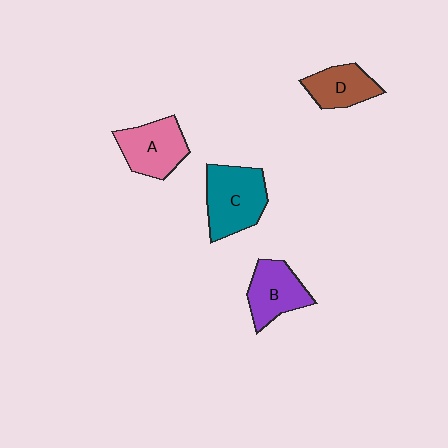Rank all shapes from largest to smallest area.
From largest to smallest: C (teal), A (pink), B (purple), D (brown).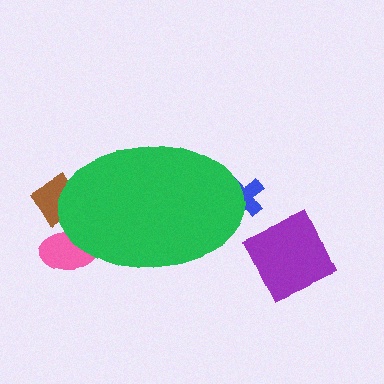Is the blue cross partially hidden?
Yes, the blue cross is partially hidden behind the green ellipse.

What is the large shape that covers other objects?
A green ellipse.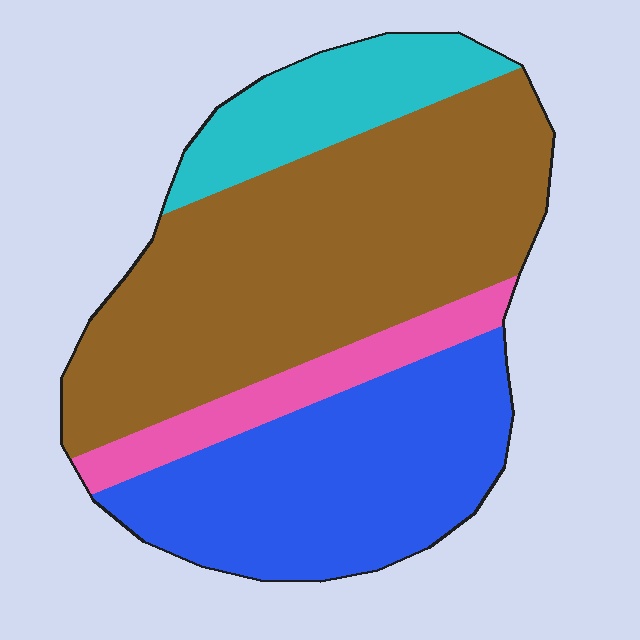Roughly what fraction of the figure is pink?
Pink covers 10% of the figure.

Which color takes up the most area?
Brown, at roughly 45%.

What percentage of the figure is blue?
Blue takes up about one third (1/3) of the figure.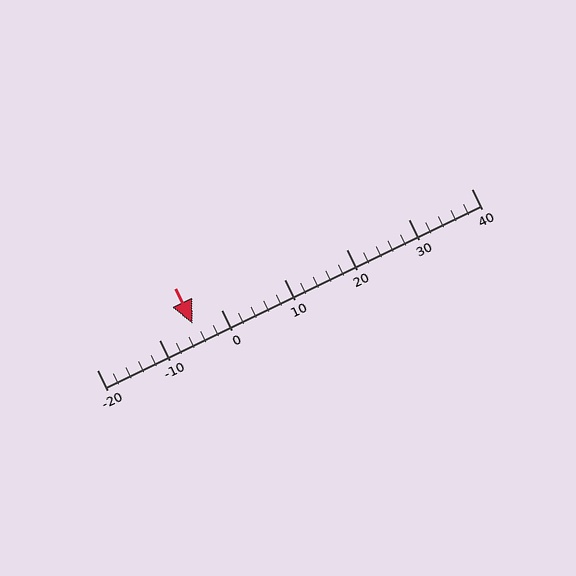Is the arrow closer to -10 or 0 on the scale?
The arrow is closer to 0.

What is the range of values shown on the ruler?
The ruler shows values from -20 to 40.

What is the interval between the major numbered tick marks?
The major tick marks are spaced 10 units apart.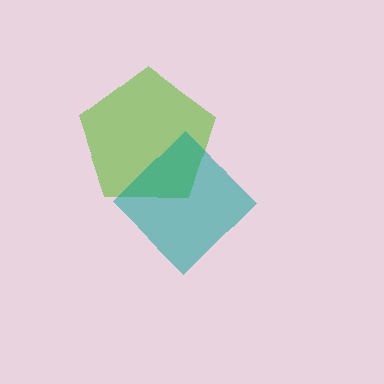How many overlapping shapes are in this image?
There are 2 overlapping shapes in the image.